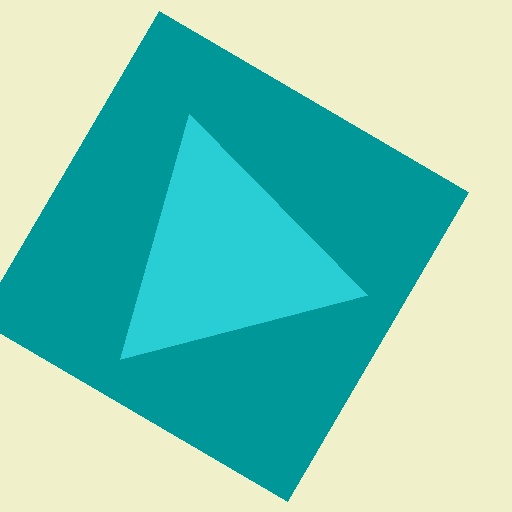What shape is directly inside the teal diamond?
The cyan triangle.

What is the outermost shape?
The teal diamond.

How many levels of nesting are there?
2.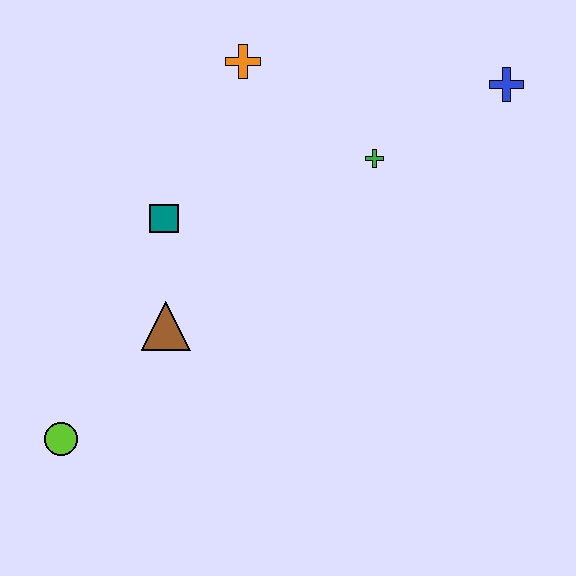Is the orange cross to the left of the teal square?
No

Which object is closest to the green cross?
The blue cross is closest to the green cross.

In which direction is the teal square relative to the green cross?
The teal square is to the left of the green cross.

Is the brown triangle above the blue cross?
No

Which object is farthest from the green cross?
The lime circle is farthest from the green cross.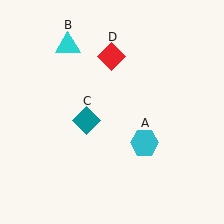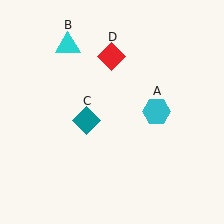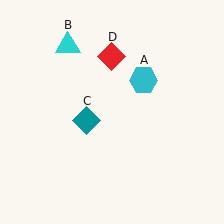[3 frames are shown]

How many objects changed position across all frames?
1 object changed position: cyan hexagon (object A).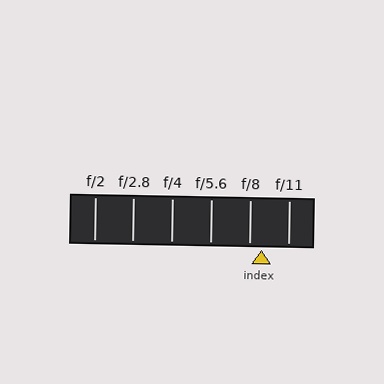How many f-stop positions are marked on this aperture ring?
There are 6 f-stop positions marked.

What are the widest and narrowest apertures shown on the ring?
The widest aperture shown is f/2 and the narrowest is f/11.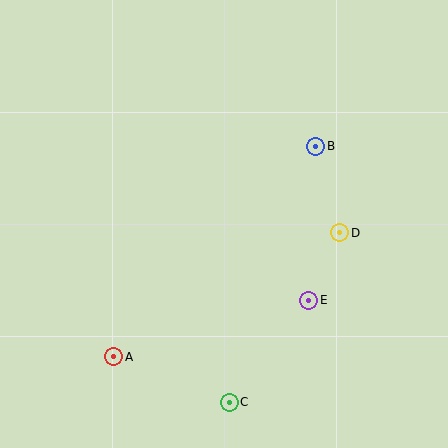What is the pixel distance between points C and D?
The distance between C and D is 203 pixels.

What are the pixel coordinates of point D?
Point D is at (340, 233).